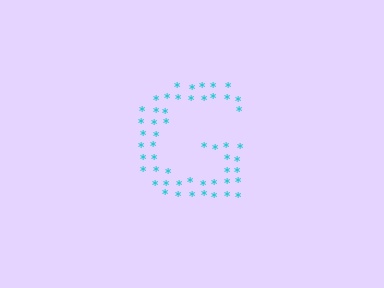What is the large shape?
The large shape is the letter G.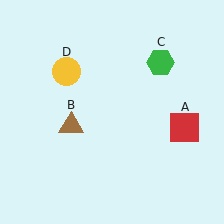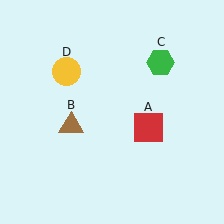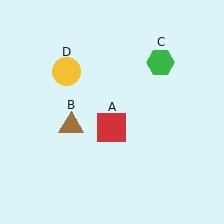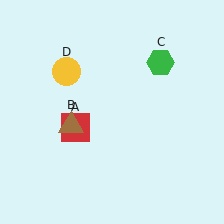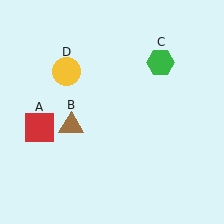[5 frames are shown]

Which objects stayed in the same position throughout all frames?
Brown triangle (object B) and green hexagon (object C) and yellow circle (object D) remained stationary.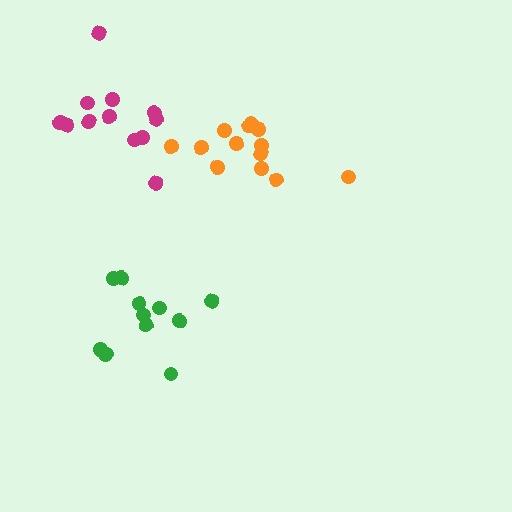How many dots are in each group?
Group 1: 14 dots, Group 2: 11 dots, Group 3: 12 dots (37 total).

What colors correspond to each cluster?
The clusters are colored: orange, green, magenta.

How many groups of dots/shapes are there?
There are 3 groups.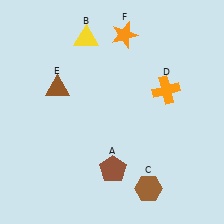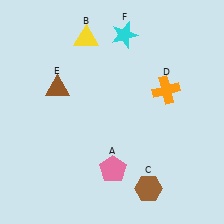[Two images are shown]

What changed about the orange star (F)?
In Image 1, F is orange. In Image 2, it changed to cyan.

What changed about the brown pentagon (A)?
In Image 1, A is brown. In Image 2, it changed to pink.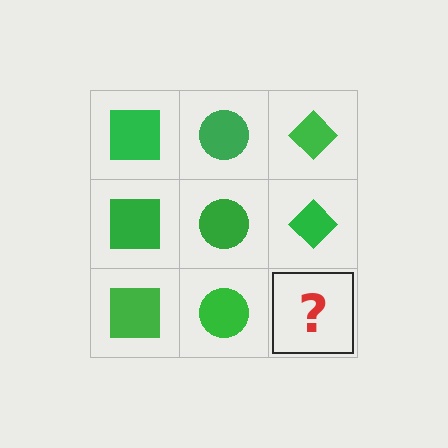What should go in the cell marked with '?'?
The missing cell should contain a green diamond.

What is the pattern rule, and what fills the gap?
The rule is that each column has a consistent shape. The gap should be filled with a green diamond.